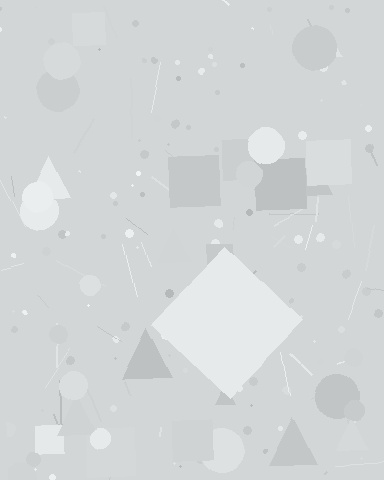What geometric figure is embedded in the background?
A diamond is embedded in the background.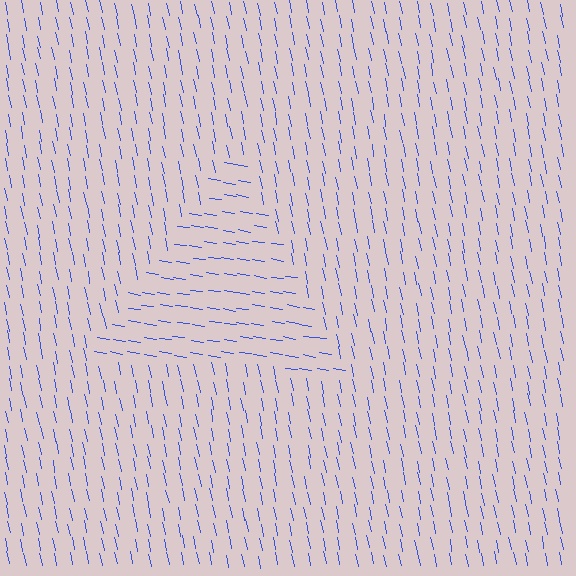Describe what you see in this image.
The image is filled with small blue line segments. A triangle region in the image has lines oriented differently from the surrounding lines, creating a visible texture boundary.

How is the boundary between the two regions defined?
The boundary is defined purely by a change in line orientation (approximately 70 degrees difference). All lines are the same color and thickness.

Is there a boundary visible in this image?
Yes, there is a texture boundary formed by a change in line orientation.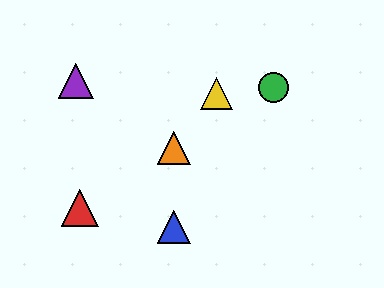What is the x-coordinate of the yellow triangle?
The yellow triangle is at x≈216.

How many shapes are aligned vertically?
2 shapes (the blue triangle, the orange triangle) are aligned vertically.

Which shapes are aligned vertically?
The blue triangle, the orange triangle are aligned vertically.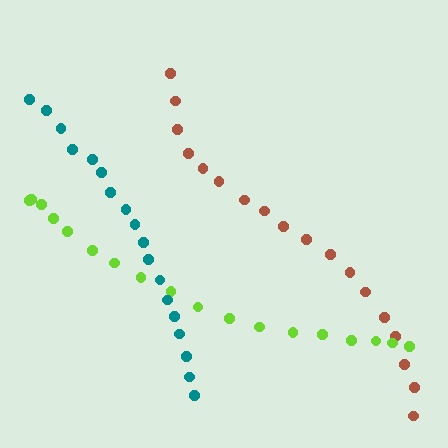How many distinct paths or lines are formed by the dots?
There are 3 distinct paths.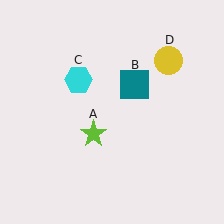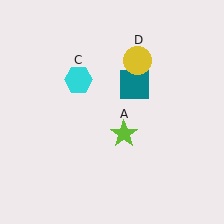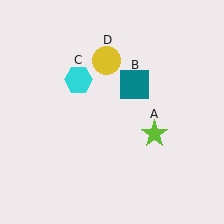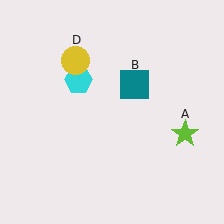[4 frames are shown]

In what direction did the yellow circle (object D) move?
The yellow circle (object D) moved left.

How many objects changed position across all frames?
2 objects changed position: lime star (object A), yellow circle (object D).